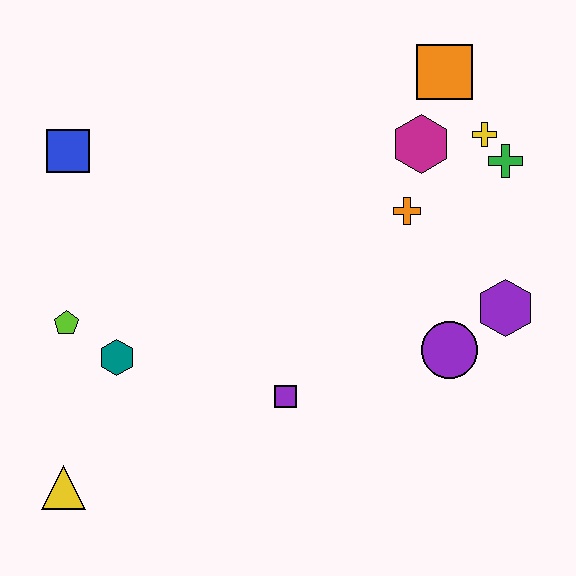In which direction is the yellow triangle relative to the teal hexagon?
The yellow triangle is below the teal hexagon.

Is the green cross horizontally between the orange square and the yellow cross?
No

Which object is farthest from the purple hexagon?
The yellow triangle is farthest from the purple hexagon.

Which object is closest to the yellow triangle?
The teal hexagon is closest to the yellow triangle.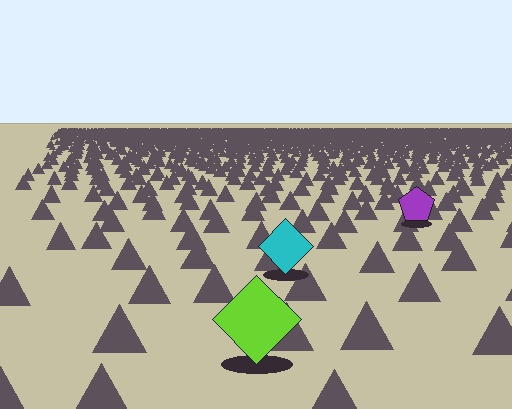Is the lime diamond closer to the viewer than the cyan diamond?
Yes. The lime diamond is closer — you can tell from the texture gradient: the ground texture is coarser near it.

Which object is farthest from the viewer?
The purple pentagon is farthest from the viewer. It appears smaller and the ground texture around it is denser.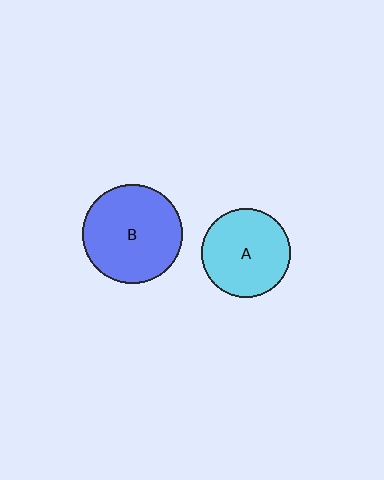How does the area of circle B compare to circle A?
Approximately 1.3 times.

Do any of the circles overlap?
No, none of the circles overlap.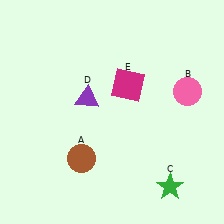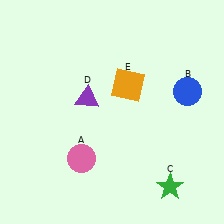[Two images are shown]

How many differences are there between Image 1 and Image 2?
There are 3 differences between the two images.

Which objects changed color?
A changed from brown to pink. B changed from pink to blue. E changed from magenta to orange.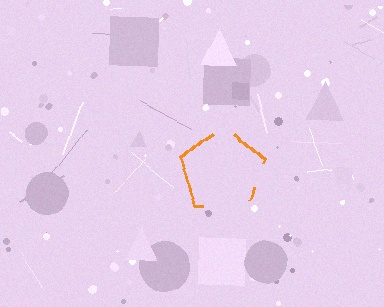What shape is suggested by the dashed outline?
The dashed outline suggests a pentagon.